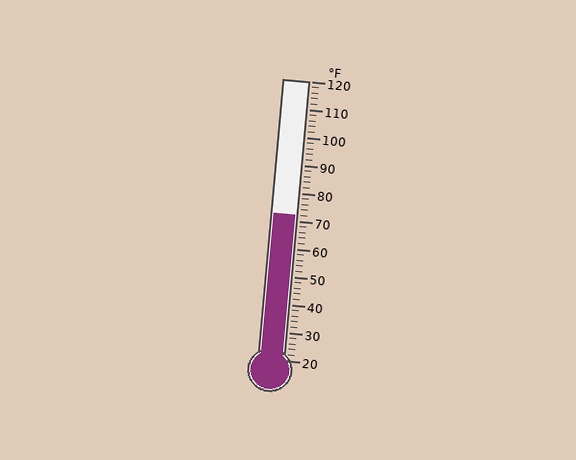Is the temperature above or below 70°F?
The temperature is above 70°F.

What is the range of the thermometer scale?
The thermometer scale ranges from 20°F to 120°F.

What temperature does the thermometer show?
The thermometer shows approximately 72°F.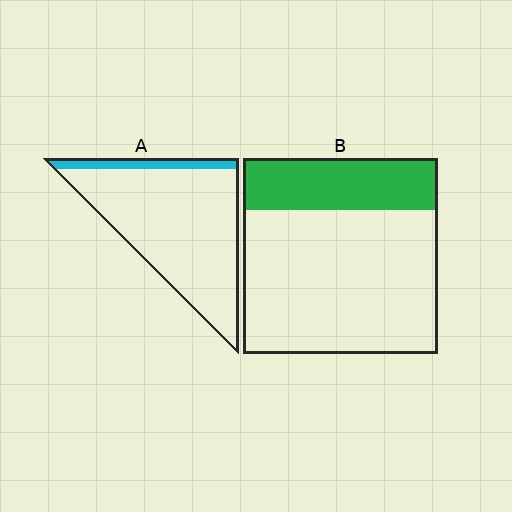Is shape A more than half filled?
No.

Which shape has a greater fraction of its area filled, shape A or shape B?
Shape B.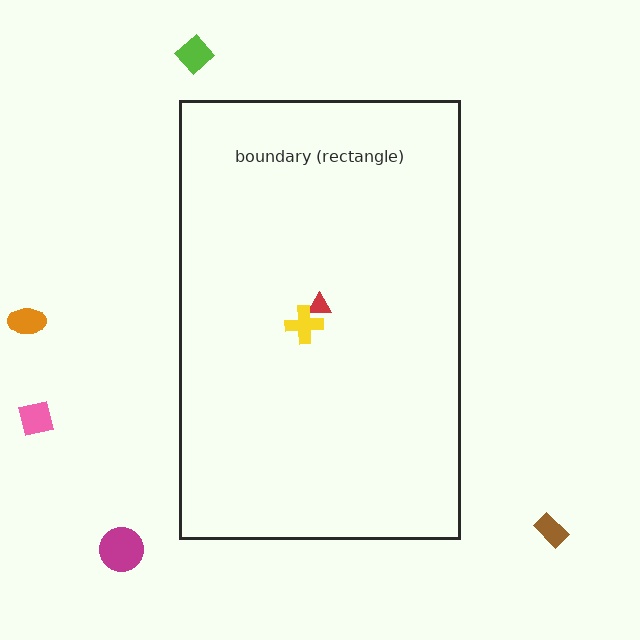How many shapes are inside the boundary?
2 inside, 5 outside.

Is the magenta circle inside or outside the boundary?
Outside.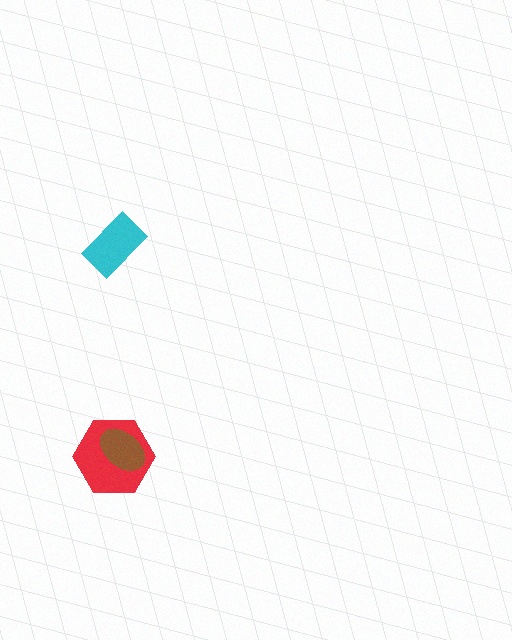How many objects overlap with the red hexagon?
1 object overlaps with the red hexagon.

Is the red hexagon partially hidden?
Yes, it is partially covered by another shape.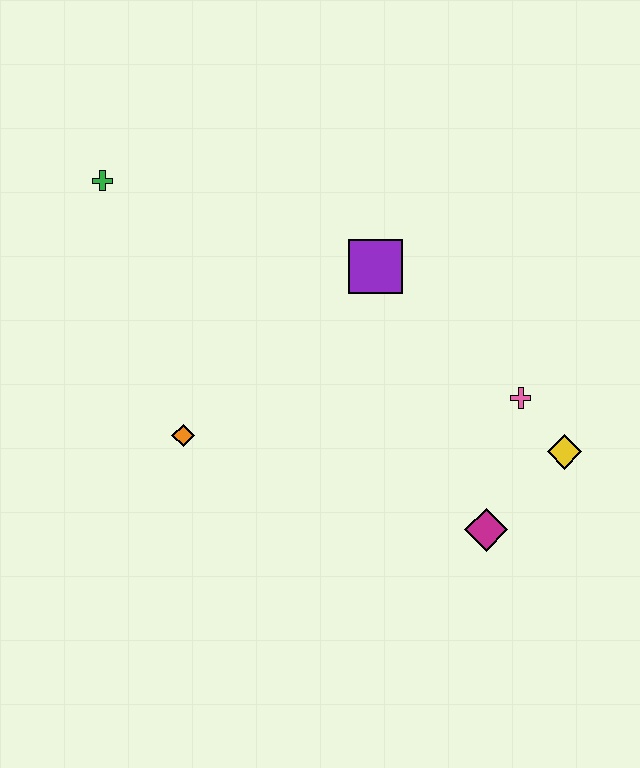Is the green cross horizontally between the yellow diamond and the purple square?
No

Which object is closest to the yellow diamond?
The pink cross is closest to the yellow diamond.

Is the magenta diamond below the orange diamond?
Yes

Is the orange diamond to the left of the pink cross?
Yes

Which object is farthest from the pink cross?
The green cross is farthest from the pink cross.